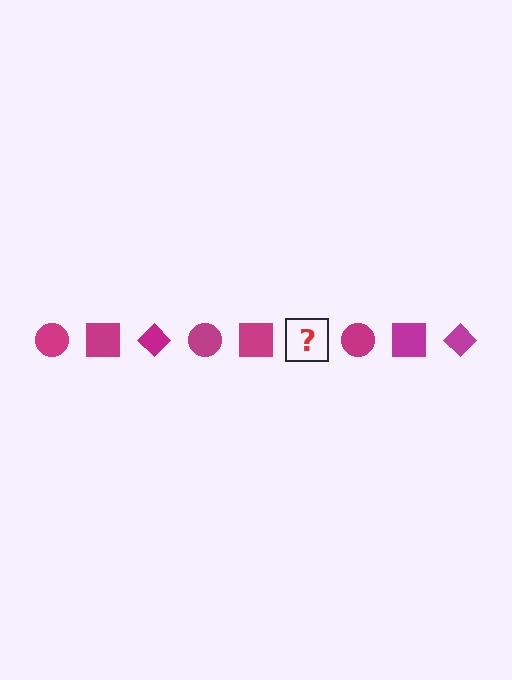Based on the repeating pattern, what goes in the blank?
The blank should be a magenta diamond.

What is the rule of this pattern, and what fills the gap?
The rule is that the pattern cycles through circle, square, diamond shapes in magenta. The gap should be filled with a magenta diamond.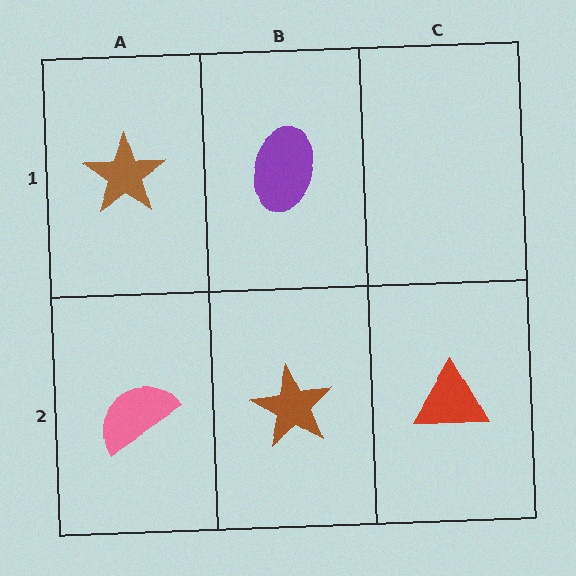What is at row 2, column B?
A brown star.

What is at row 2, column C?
A red triangle.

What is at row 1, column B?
A purple ellipse.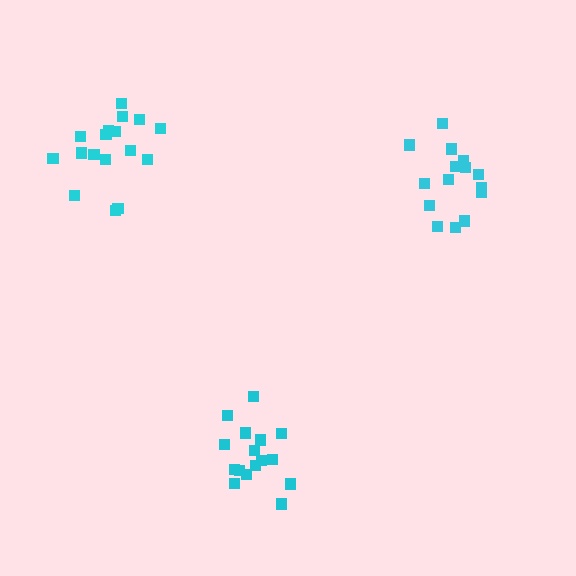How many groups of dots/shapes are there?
There are 3 groups.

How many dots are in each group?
Group 1: 17 dots, Group 2: 15 dots, Group 3: 16 dots (48 total).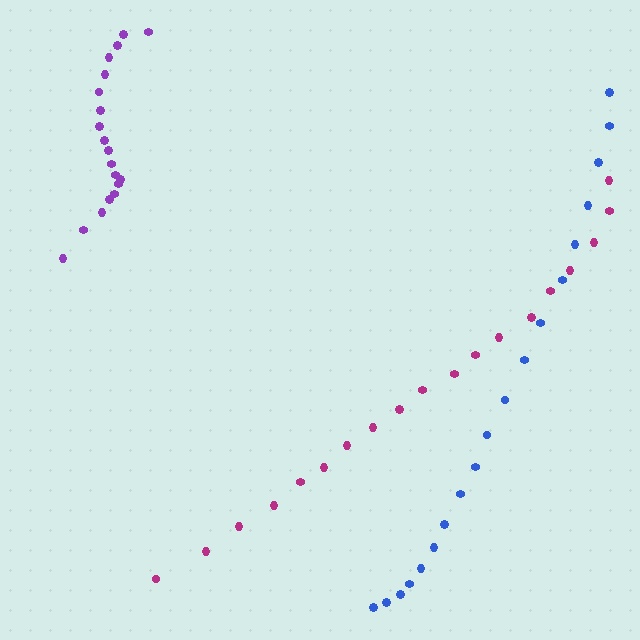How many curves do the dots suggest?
There are 3 distinct paths.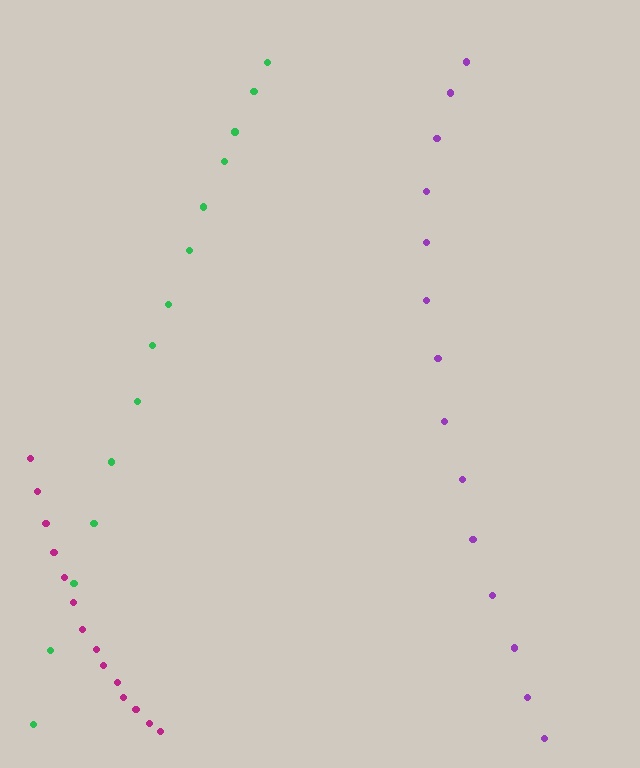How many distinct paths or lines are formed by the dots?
There are 3 distinct paths.